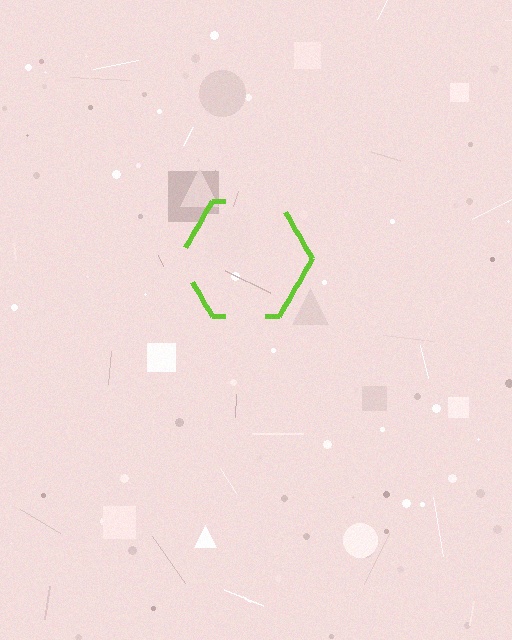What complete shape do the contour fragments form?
The contour fragments form a hexagon.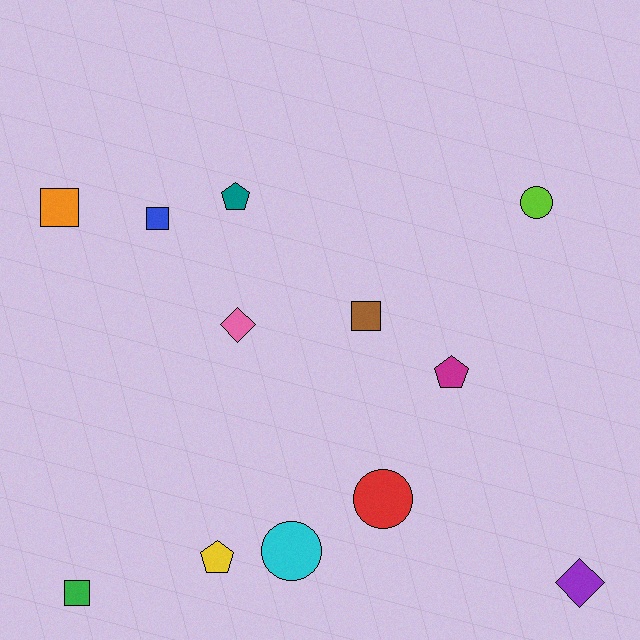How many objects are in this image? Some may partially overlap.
There are 12 objects.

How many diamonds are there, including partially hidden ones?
There are 2 diamonds.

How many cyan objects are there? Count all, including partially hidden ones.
There is 1 cyan object.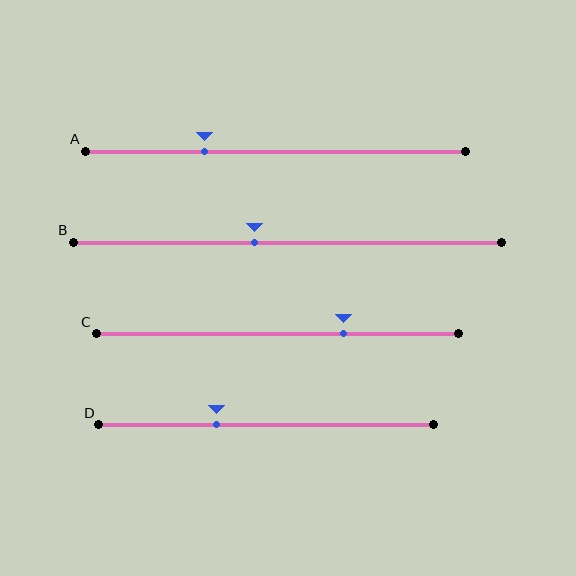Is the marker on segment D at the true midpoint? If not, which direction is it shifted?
No, the marker on segment D is shifted to the left by about 15% of the segment length.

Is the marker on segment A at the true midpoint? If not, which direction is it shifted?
No, the marker on segment A is shifted to the left by about 19% of the segment length.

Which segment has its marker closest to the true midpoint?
Segment B has its marker closest to the true midpoint.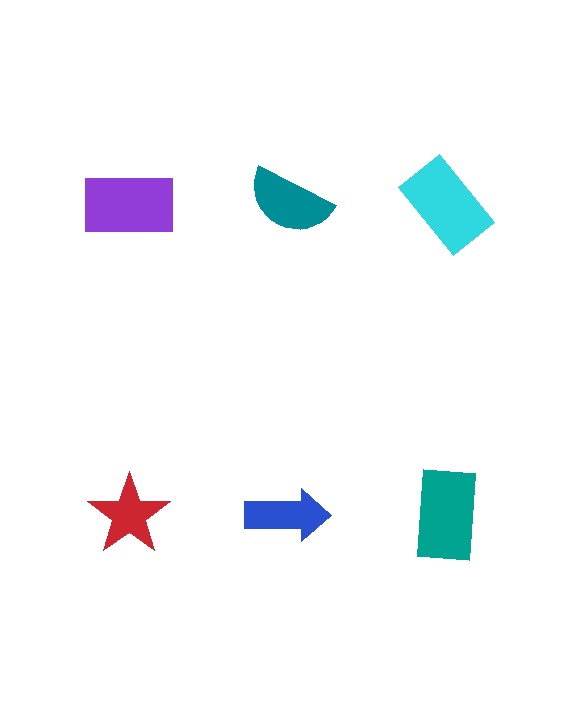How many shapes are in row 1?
3 shapes.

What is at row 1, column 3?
A cyan rectangle.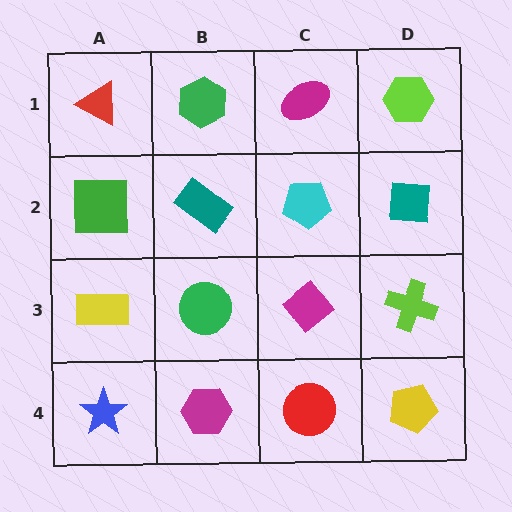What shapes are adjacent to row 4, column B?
A green circle (row 3, column B), a blue star (row 4, column A), a red circle (row 4, column C).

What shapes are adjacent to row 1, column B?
A teal rectangle (row 2, column B), a red triangle (row 1, column A), a magenta ellipse (row 1, column C).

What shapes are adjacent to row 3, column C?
A cyan pentagon (row 2, column C), a red circle (row 4, column C), a green circle (row 3, column B), a lime cross (row 3, column D).